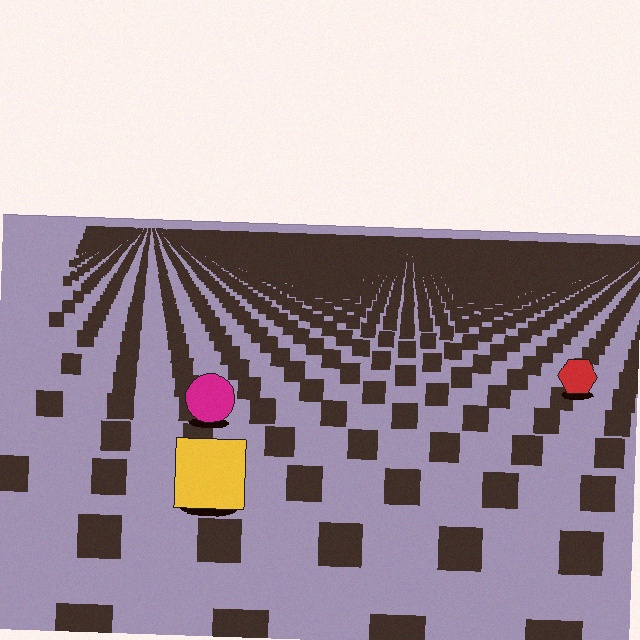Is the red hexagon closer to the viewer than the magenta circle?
No. The magenta circle is closer — you can tell from the texture gradient: the ground texture is coarser near it.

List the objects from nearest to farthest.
From nearest to farthest: the yellow square, the magenta circle, the red hexagon.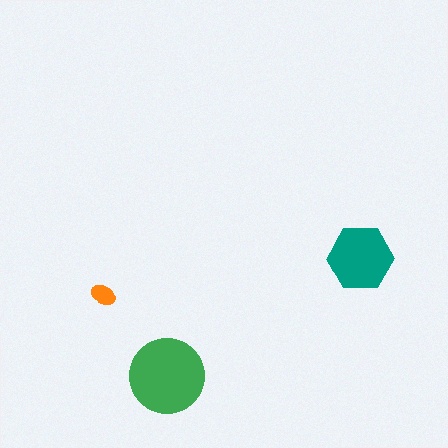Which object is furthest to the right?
The teal hexagon is rightmost.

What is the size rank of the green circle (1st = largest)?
1st.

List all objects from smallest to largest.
The orange ellipse, the teal hexagon, the green circle.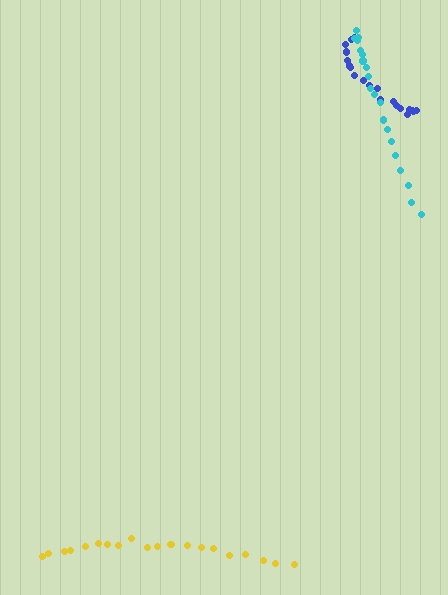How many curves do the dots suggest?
There are 3 distinct paths.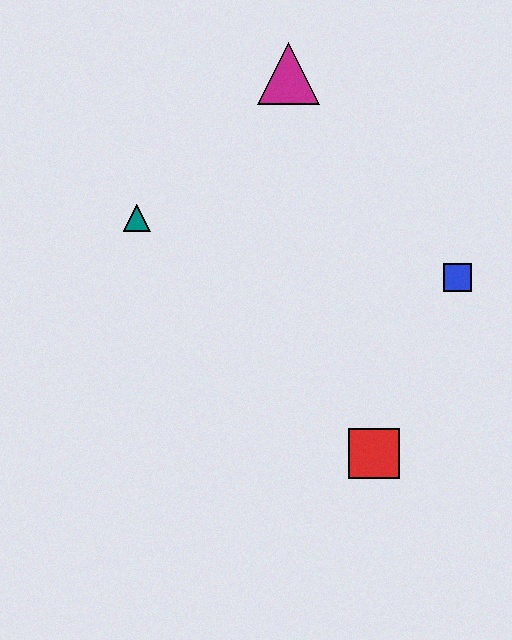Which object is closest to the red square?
The blue square is closest to the red square.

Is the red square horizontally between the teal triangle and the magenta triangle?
No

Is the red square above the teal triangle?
No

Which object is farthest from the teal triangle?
The red square is farthest from the teal triangle.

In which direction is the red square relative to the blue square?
The red square is below the blue square.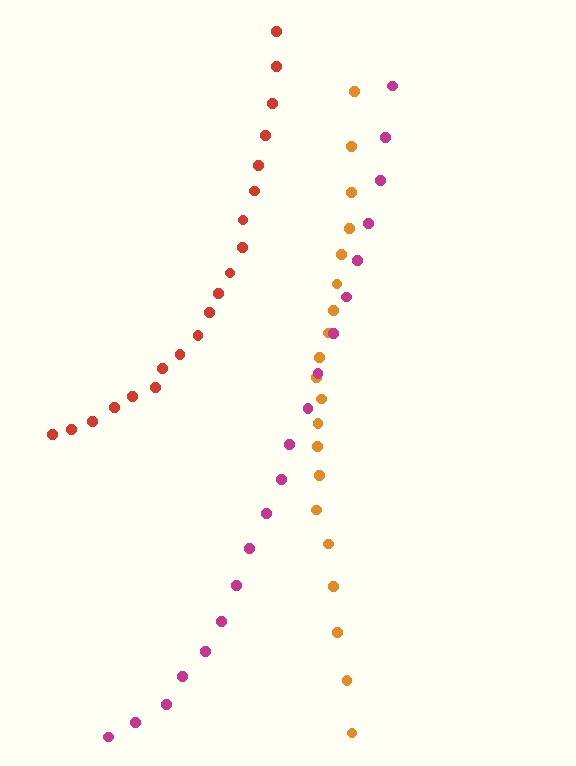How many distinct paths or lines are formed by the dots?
There are 3 distinct paths.